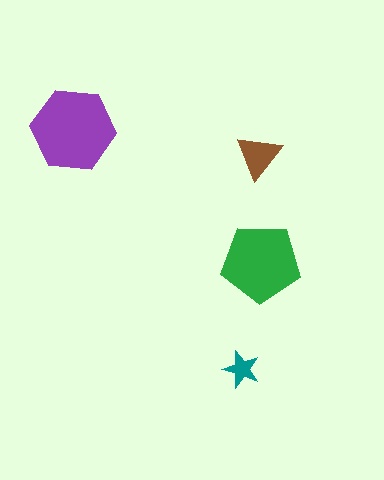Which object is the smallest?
The teal star.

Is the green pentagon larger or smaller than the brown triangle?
Larger.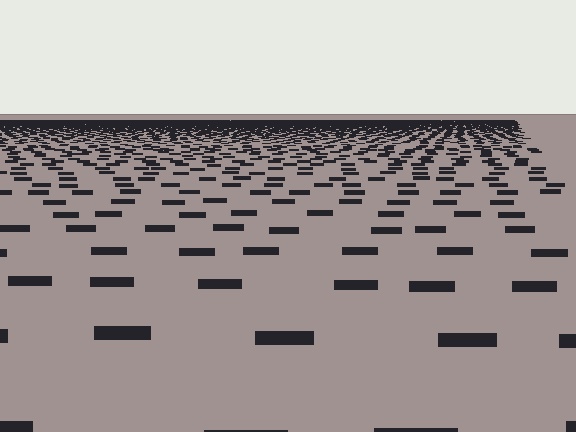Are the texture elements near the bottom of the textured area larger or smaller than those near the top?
Larger. Near the bottom, elements are closer to the viewer and appear at a bigger on-screen size.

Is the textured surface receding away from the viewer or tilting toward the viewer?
The surface is receding away from the viewer. Texture elements get smaller and denser toward the top.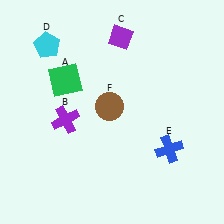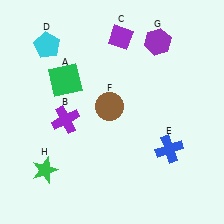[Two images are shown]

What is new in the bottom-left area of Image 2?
A green star (H) was added in the bottom-left area of Image 2.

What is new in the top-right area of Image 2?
A purple hexagon (G) was added in the top-right area of Image 2.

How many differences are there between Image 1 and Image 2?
There are 2 differences between the two images.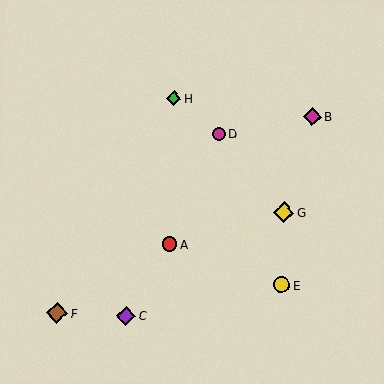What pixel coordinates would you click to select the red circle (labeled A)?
Click at (170, 244) to select the red circle A.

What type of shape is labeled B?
Shape B is a magenta diamond.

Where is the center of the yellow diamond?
The center of the yellow diamond is at (284, 212).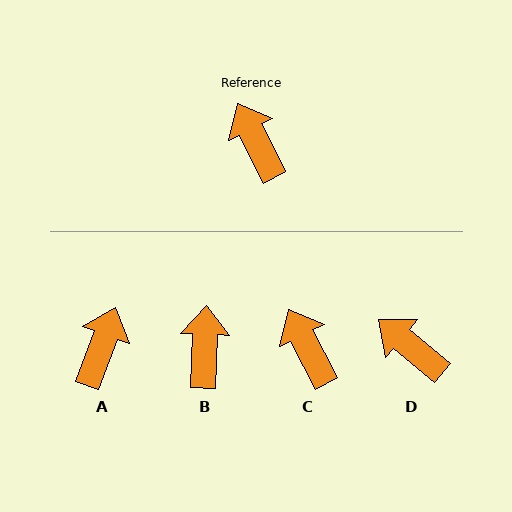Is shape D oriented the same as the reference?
No, it is off by about 23 degrees.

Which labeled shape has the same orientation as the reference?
C.